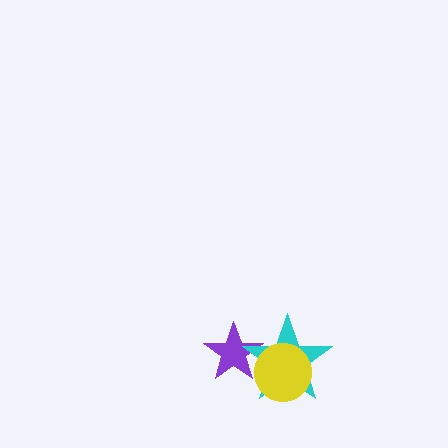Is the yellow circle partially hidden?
No, no other shape covers it.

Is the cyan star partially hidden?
Yes, it is partially covered by another shape.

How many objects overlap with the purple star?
2 objects overlap with the purple star.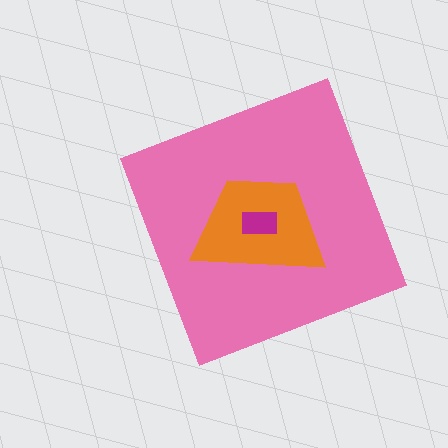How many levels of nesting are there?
3.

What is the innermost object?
The magenta rectangle.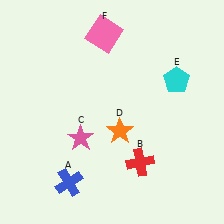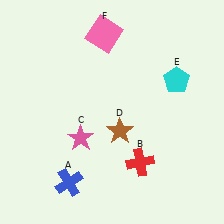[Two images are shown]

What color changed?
The star (D) changed from orange in Image 1 to brown in Image 2.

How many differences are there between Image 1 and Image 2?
There is 1 difference between the two images.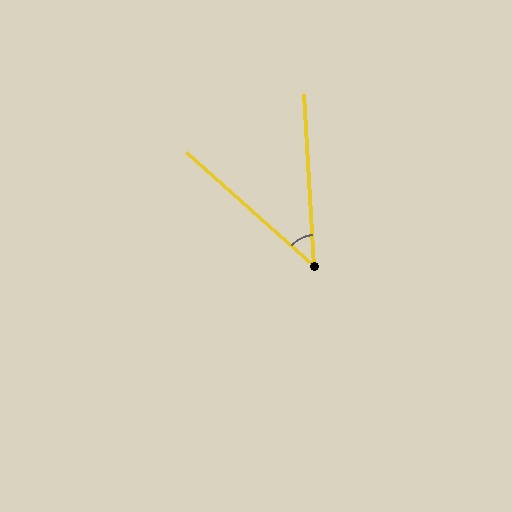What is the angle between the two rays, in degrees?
Approximately 45 degrees.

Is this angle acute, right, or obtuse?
It is acute.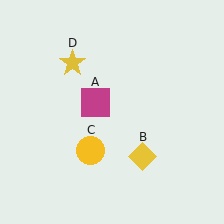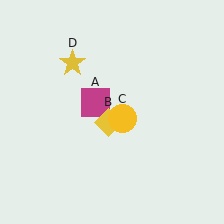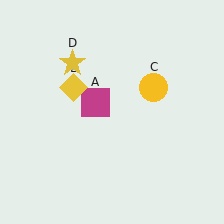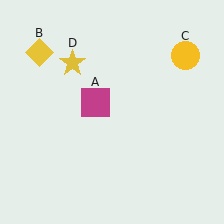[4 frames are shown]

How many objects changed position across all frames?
2 objects changed position: yellow diamond (object B), yellow circle (object C).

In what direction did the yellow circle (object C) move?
The yellow circle (object C) moved up and to the right.